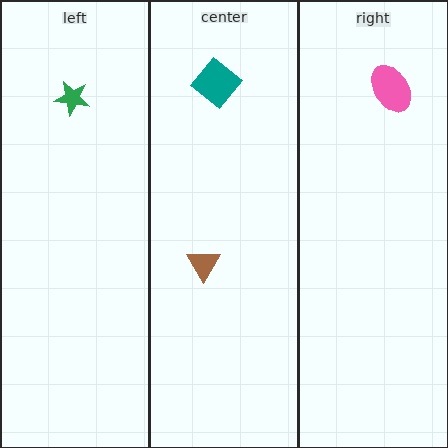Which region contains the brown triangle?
The center region.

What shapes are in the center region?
The brown triangle, the teal diamond.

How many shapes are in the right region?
1.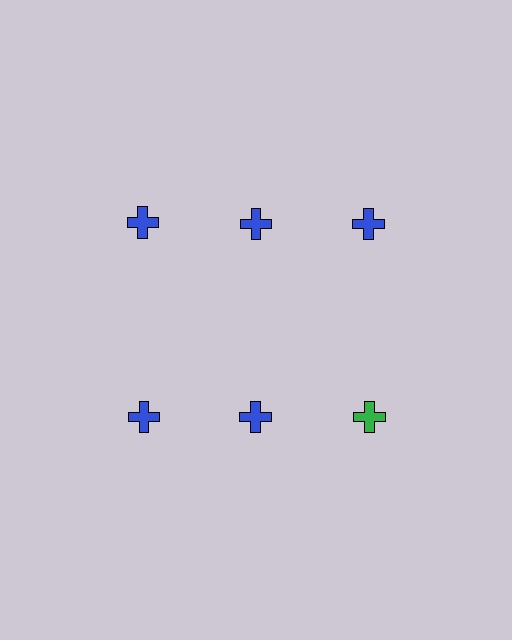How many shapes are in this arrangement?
There are 6 shapes arranged in a grid pattern.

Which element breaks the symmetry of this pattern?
The green cross in the second row, center column breaks the symmetry. All other shapes are blue crosses.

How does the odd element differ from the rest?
It has a different color: green instead of blue.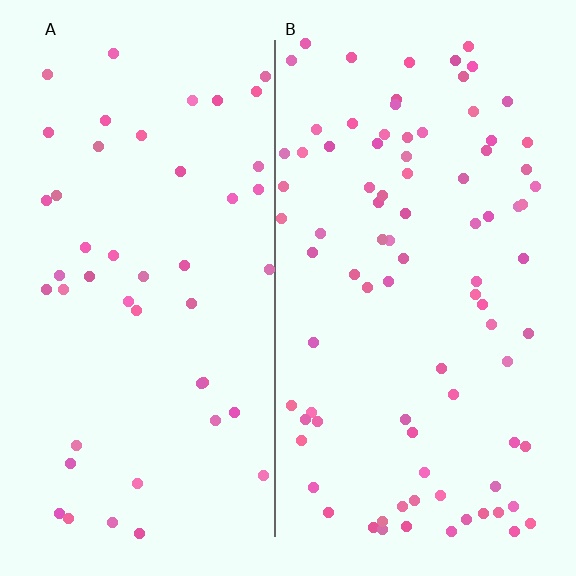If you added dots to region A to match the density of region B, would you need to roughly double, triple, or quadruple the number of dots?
Approximately double.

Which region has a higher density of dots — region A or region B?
B (the right).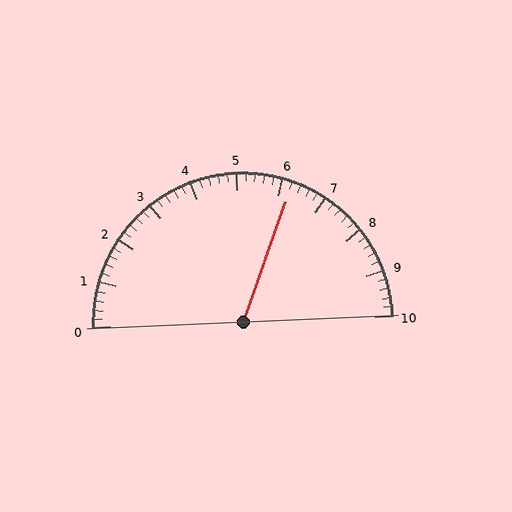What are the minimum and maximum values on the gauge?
The gauge ranges from 0 to 10.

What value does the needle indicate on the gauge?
The needle indicates approximately 6.2.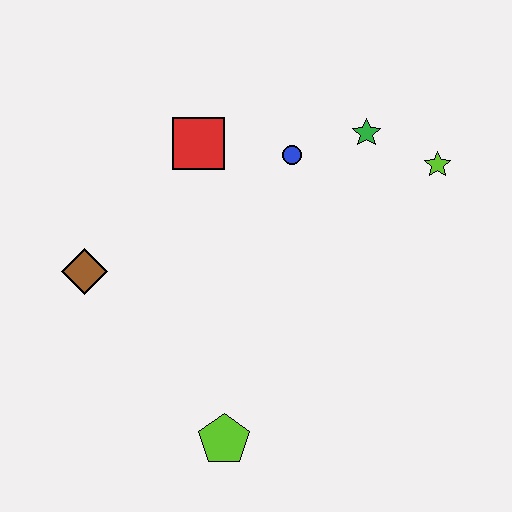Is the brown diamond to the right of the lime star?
No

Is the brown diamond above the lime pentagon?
Yes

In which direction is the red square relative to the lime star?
The red square is to the left of the lime star.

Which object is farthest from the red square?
The lime pentagon is farthest from the red square.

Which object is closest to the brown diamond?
The red square is closest to the brown diamond.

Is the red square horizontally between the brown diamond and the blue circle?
Yes